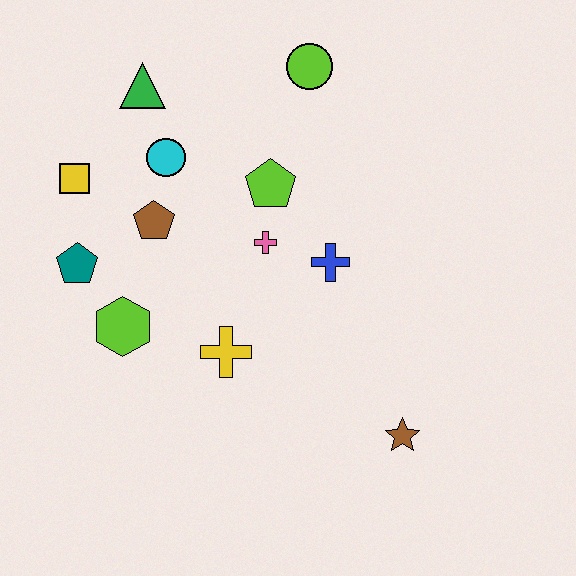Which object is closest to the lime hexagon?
The teal pentagon is closest to the lime hexagon.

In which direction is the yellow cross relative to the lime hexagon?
The yellow cross is to the right of the lime hexagon.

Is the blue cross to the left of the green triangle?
No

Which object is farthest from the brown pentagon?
The brown star is farthest from the brown pentagon.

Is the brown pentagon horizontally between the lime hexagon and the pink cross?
Yes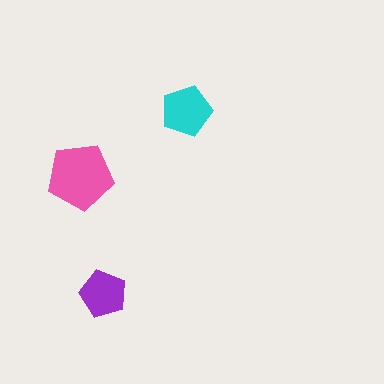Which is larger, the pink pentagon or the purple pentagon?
The pink one.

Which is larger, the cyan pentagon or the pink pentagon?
The pink one.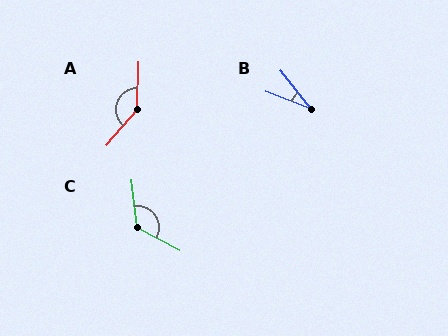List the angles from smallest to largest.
B (30°), C (124°), A (141°).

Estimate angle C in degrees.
Approximately 124 degrees.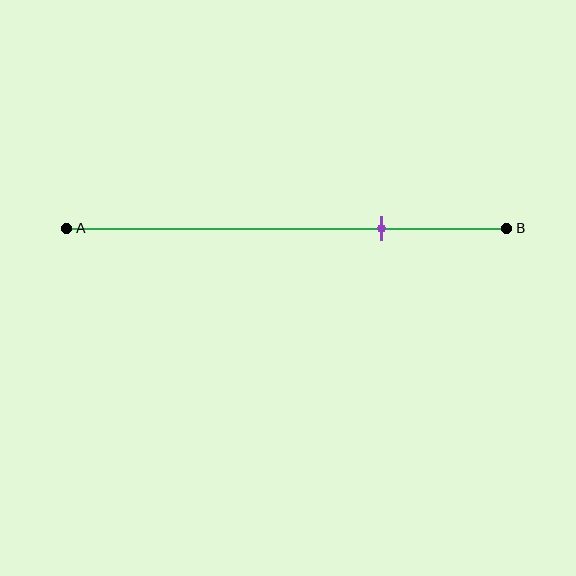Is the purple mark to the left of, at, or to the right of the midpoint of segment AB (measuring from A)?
The purple mark is to the right of the midpoint of segment AB.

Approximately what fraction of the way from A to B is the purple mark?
The purple mark is approximately 70% of the way from A to B.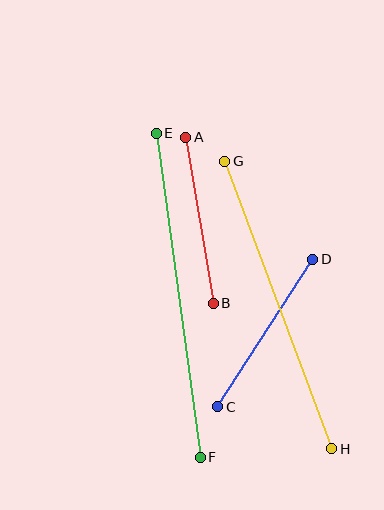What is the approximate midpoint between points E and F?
The midpoint is at approximately (178, 295) pixels.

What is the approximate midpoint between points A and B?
The midpoint is at approximately (200, 220) pixels.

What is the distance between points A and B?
The distance is approximately 168 pixels.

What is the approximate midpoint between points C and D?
The midpoint is at approximately (265, 333) pixels.